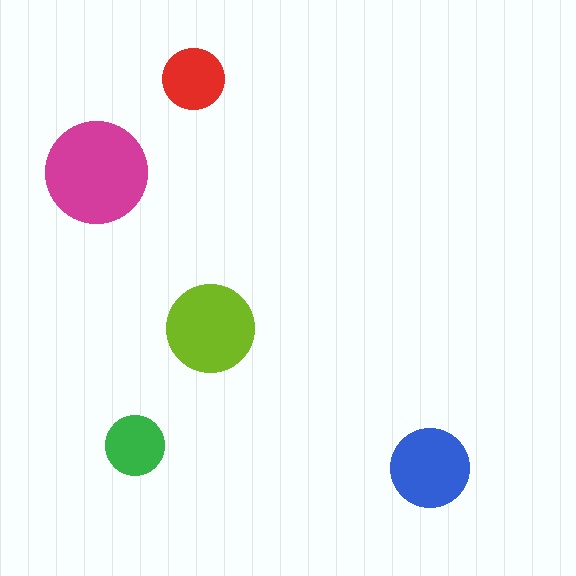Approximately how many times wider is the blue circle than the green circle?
About 1.5 times wider.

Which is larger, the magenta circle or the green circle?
The magenta one.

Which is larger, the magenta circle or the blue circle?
The magenta one.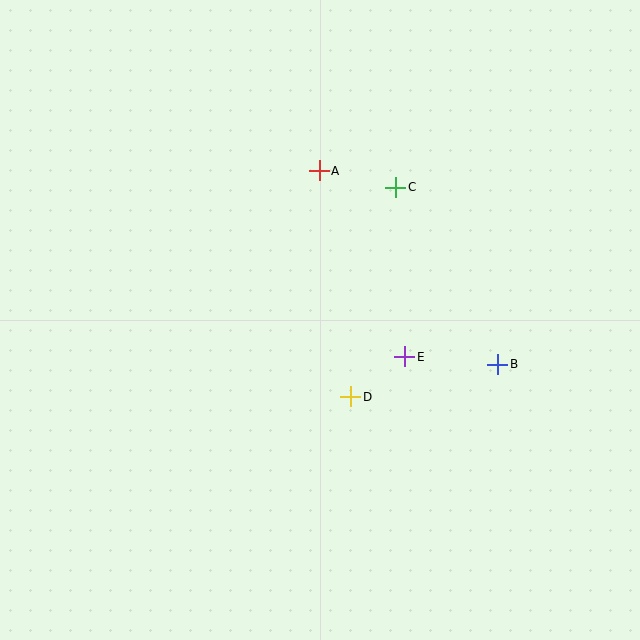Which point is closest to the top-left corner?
Point A is closest to the top-left corner.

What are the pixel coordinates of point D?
Point D is at (351, 397).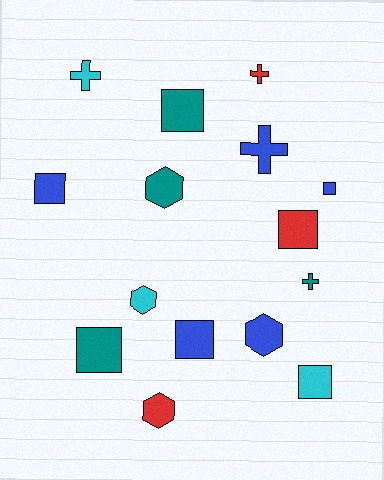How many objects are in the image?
There are 15 objects.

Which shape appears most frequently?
Square, with 7 objects.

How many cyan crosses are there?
There is 1 cyan cross.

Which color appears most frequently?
Blue, with 5 objects.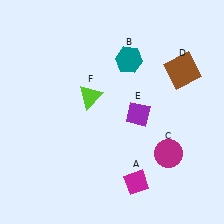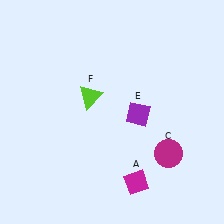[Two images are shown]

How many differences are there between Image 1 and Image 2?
There are 2 differences between the two images.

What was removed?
The teal hexagon (B), the brown square (D) were removed in Image 2.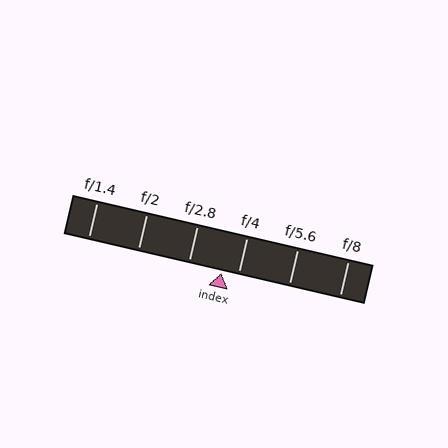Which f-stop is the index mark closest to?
The index mark is closest to f/4.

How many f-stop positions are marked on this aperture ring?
There are 6 f-stop positions marked.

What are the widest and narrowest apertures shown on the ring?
The widest aperture shown is f/1.4 and the narrowest is f/8.